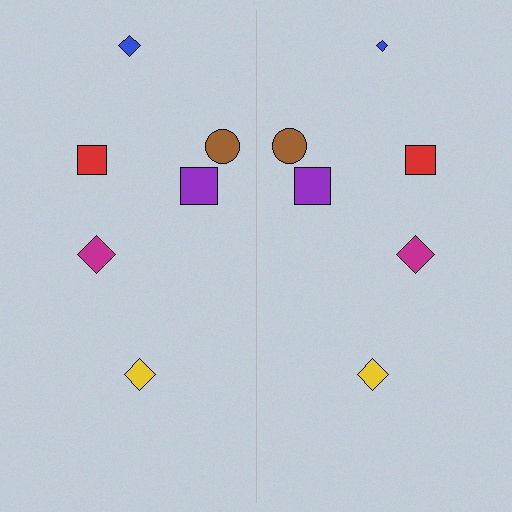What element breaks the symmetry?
The blue diamond on the right side has a different size than its mirror counterpart.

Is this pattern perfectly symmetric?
No, the pattern is not perfectly symmetric. The blue diamond on the right side has a different size than its mirror counterpart.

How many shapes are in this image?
There are 12 shapes in this image.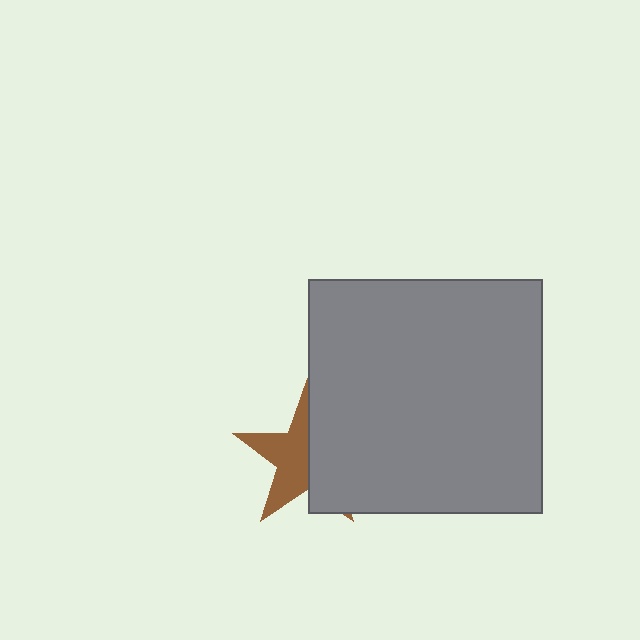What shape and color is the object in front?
The object in front is a gray square.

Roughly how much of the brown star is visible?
About half of it is visible (roughly 51%).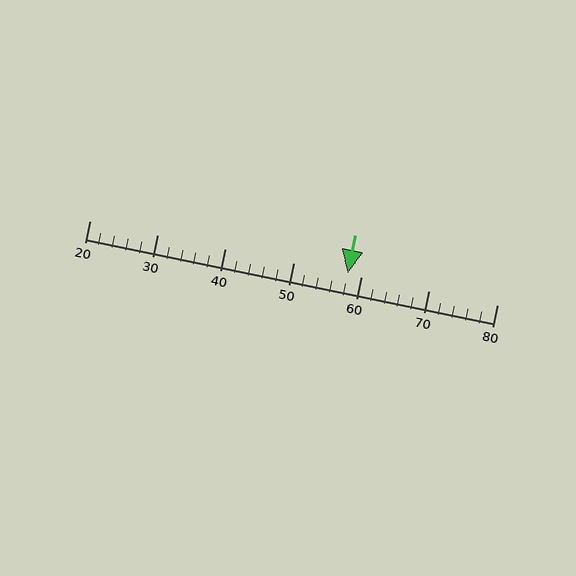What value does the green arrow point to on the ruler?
The green arrow points to approximately 58.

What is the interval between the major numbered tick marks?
The major tick marks are spaced 10 units apart.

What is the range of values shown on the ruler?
The ruler shows values from 20 to 80.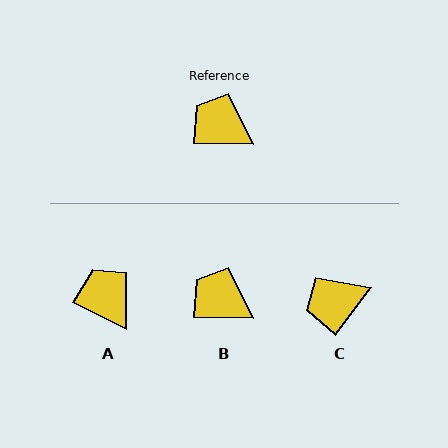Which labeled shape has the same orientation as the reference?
B.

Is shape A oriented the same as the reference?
No, it is off by about 25 degrees.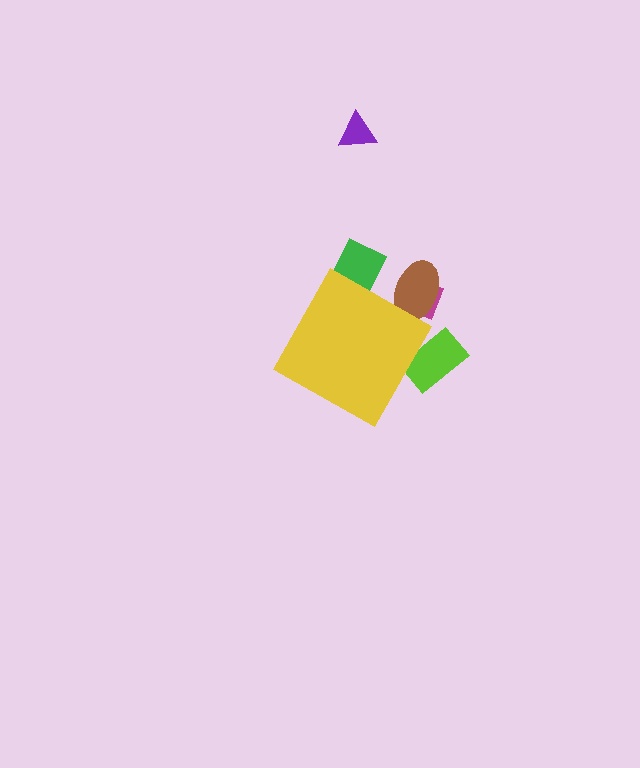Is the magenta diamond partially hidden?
Yes, the magenta diamond is partially hidden behind the yellow diamond.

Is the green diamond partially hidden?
Yes, the green diamond is partially hidden behind the yellow diamond.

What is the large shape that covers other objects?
A yellow diamond.